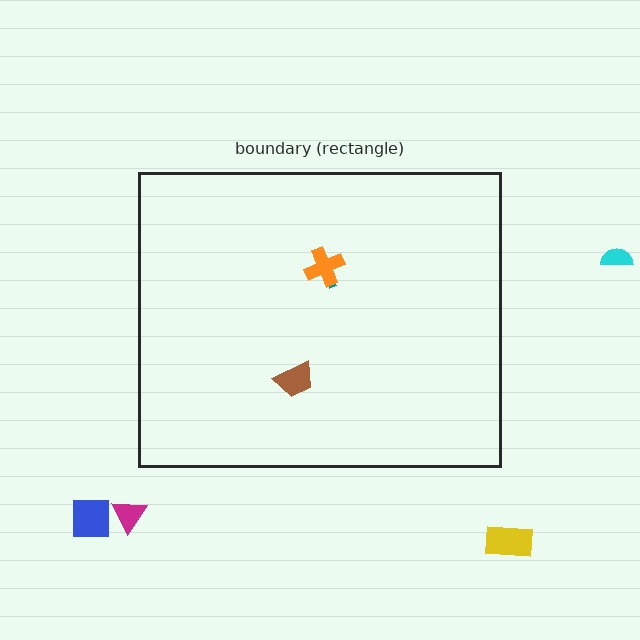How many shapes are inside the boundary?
3 inside, 4 outside.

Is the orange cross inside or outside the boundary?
Inside.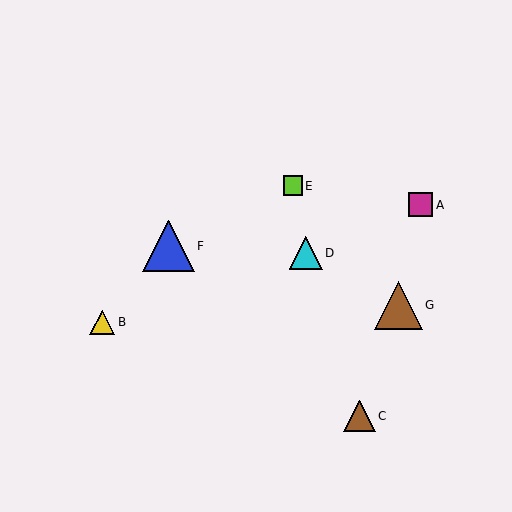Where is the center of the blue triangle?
The center of the blue triangle is at (168, 246).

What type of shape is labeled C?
Shape C is a brown triangle.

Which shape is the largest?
The blue triangle (labeled F) is the largest.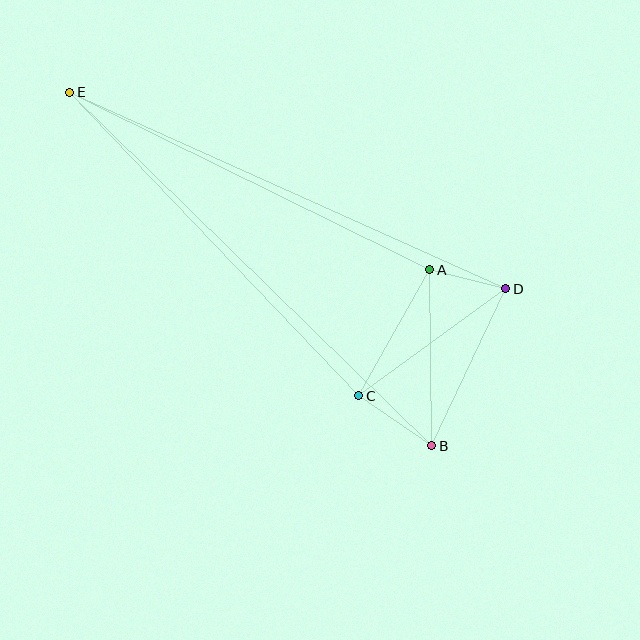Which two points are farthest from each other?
Points B and E are farthest from each other.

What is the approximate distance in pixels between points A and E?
The distance between A and E is approximately 401 pixels.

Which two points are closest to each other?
Points A and D are closest to each other.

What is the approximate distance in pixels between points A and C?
The distance between A and C is approximately 145 pixels.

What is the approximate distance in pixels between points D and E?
The distance between D and E is approximately 478 pixels.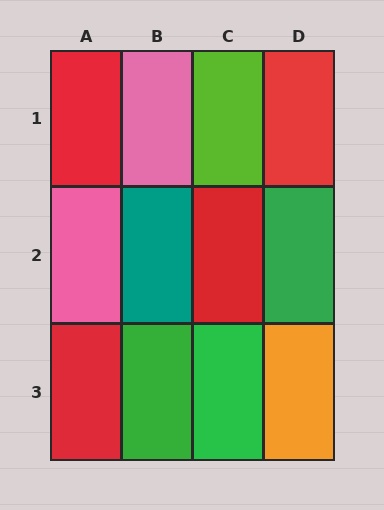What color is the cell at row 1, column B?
Pink.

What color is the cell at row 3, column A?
Red.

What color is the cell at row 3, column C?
Green.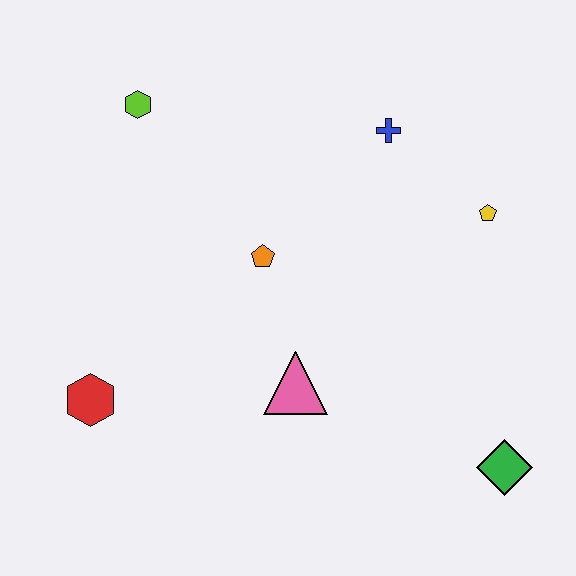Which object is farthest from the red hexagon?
The yellow pentagon is farthest from the red hexagon.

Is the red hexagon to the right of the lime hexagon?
No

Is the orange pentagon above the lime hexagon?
No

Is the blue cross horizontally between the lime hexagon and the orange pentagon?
No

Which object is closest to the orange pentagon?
The pink triangle is closest to the orange pentagon.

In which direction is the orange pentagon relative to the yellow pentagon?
The orange pentagon is to the left of the yellow pentagon.